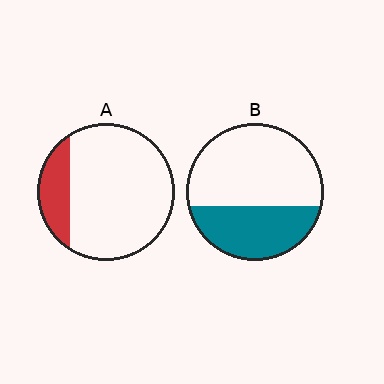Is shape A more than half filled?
No.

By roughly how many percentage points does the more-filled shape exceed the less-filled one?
By roughly 20 percentage points (B over A).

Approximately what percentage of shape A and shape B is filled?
A is approximately 20% and B is approximately 35%.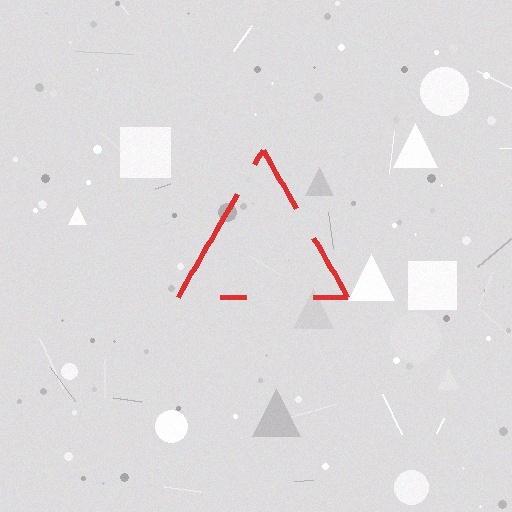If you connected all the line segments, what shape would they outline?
They would outline a triangle.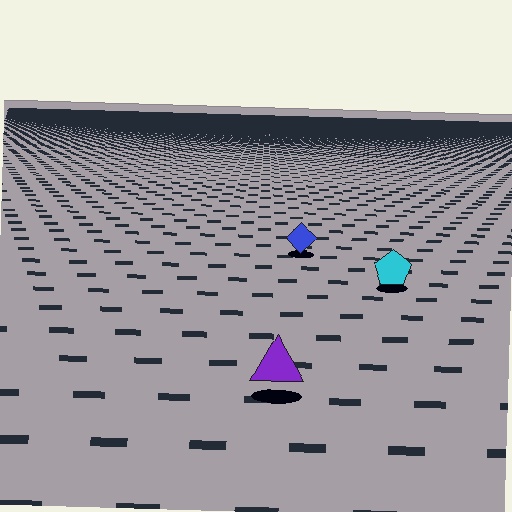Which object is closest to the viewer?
The purple triangle is closest. The texture marks near it are larger and more spread out.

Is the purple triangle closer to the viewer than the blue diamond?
Yes. The purple triangle is closer — you can tell from the texture gradient: the ground texture is coarser near it.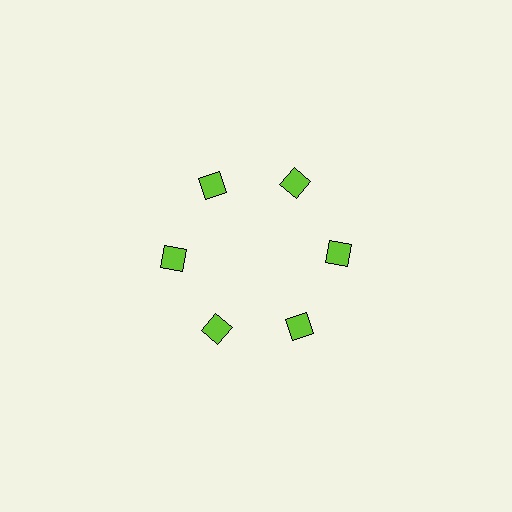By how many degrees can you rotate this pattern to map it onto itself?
The pattern maps onto itself every 60 degrees of rotation.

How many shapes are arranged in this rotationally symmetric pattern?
There are 6 shapes, arranged in 6 groups of 1.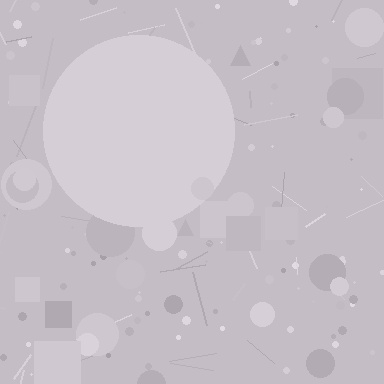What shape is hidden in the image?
A circle is hidden in the image.